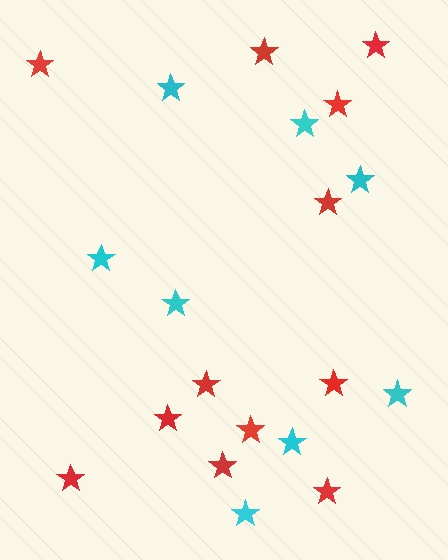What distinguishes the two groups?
There are 2 groups: one group of red stars (12) and one group of cyan stars (8).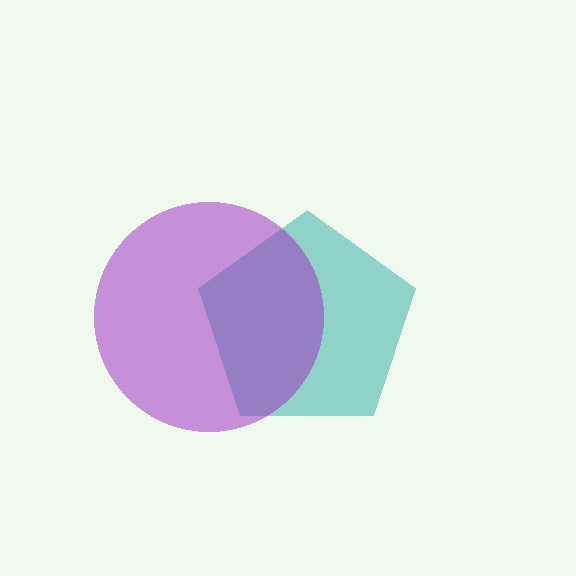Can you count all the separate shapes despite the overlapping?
Yes, there are 2 separate shapes.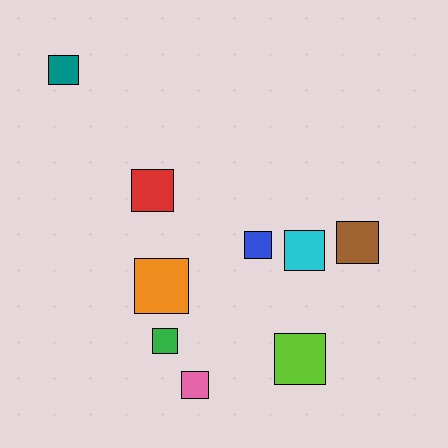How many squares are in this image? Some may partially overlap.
There are 9 squares.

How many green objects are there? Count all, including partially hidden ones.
There is 1 green object.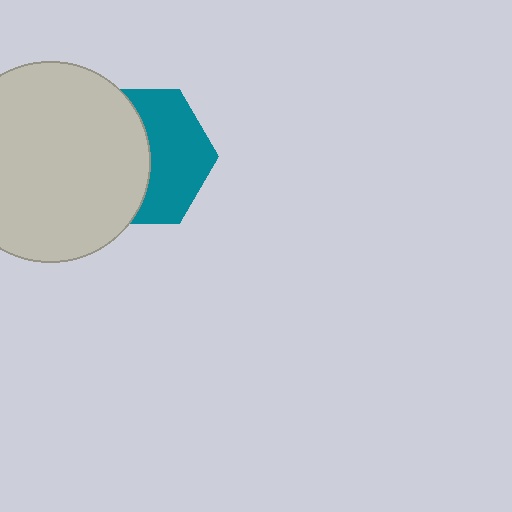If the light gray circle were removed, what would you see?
You would see the complete teal hexagon.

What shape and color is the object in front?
The object in front is a light gray circle.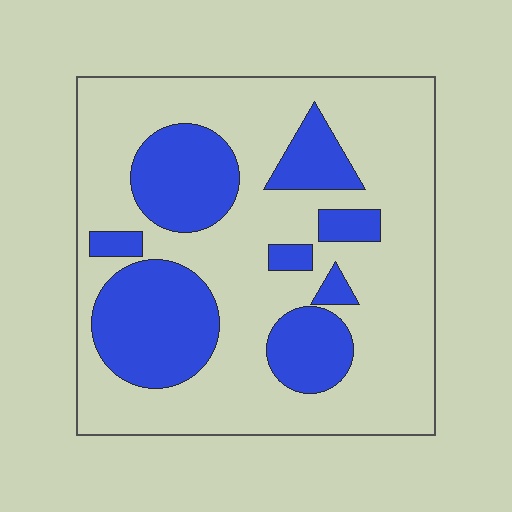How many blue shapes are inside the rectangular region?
8.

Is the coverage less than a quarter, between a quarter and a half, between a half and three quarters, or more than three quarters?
Between a quarter and a half.